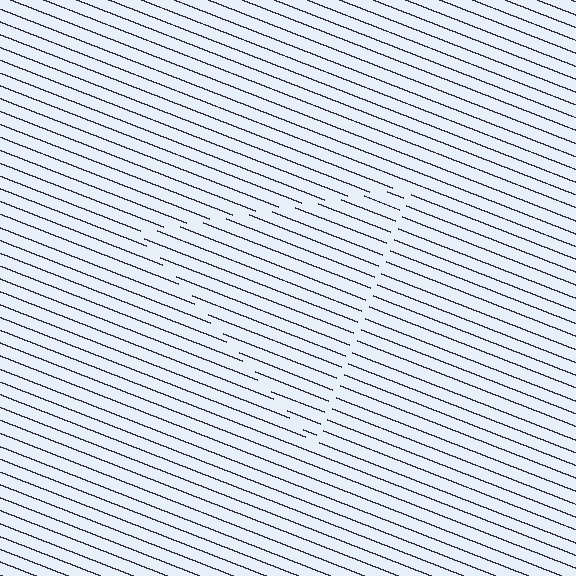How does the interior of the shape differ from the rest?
The interior of the shape contains the same grating, shifted by half a period — the contour is defined by the phase discontinuity where line-ends from the inner and outer gratings abut.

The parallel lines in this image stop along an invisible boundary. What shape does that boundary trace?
An illusory triangle. The interior of the shape contains the same grating, shifted by half a period — the contour is defined by the phase discontinuity where line-ends from the inner and outer gratings abut.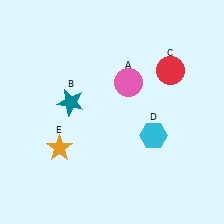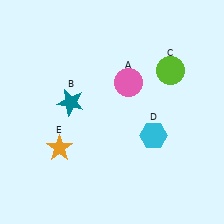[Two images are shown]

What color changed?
The circle (C) changed from red in Image 1 to lime in Image 2.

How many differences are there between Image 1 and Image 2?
There is 1 difference between the two images.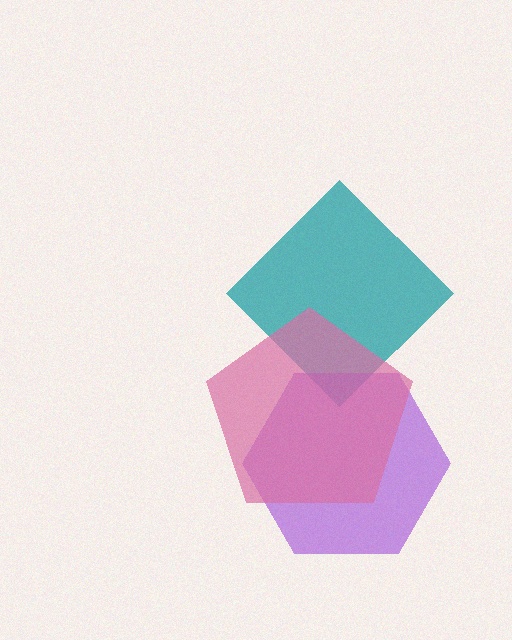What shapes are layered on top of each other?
The layered shapes are: a teal diamond, a purple hexagon, a pink pentagon.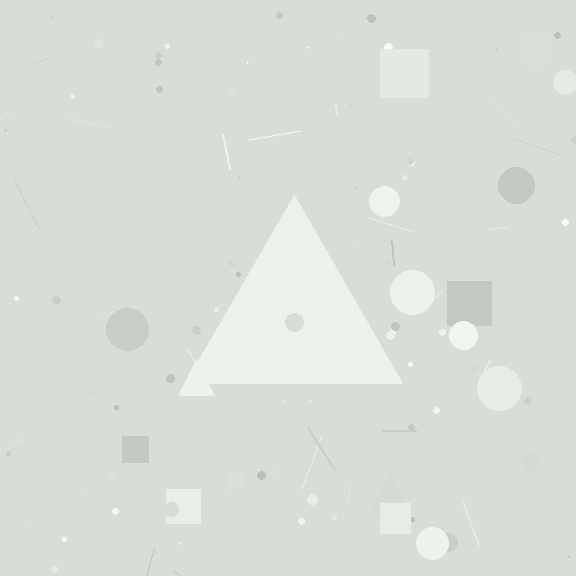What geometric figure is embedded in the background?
A triangle is embedded in the background.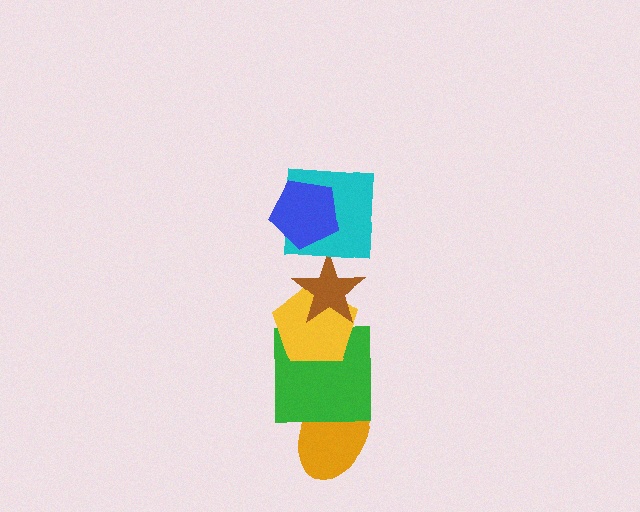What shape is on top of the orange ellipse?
The green square is on top of the orange ellipse.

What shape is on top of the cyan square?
The blue pentagon is on top of the cyan square.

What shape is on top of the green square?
The yellow pentagon is on top of the green square.